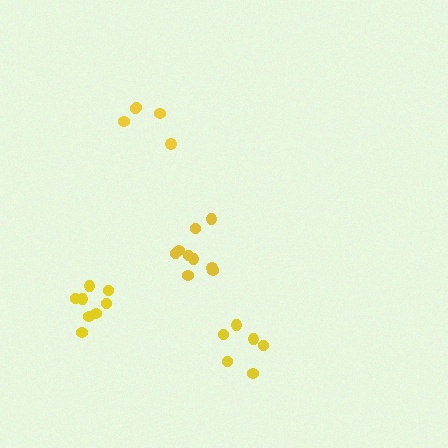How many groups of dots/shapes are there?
There are 4 groups.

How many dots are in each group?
Group 1: 9 dots, Group 2: 5 dots, Group 3: 8 dots, Group 4: 6 dots (28 total).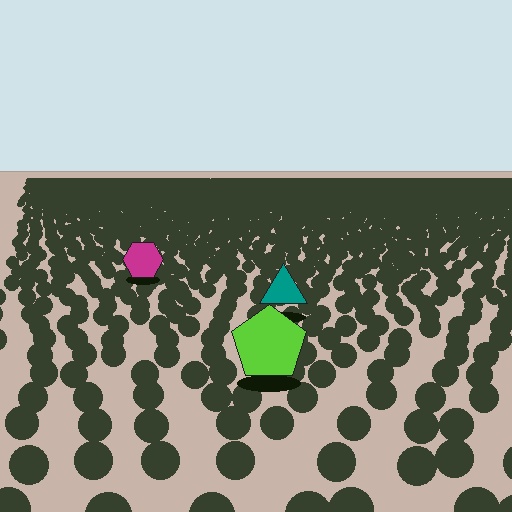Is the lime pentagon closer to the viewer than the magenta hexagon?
Yes. The lime pentagon is closer — you can tell from the texture gradient: the ground texture is coarser near it.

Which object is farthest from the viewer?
The magenta hexagon is farthest from the viewer. It appears smaller and the ground texture around it is denser.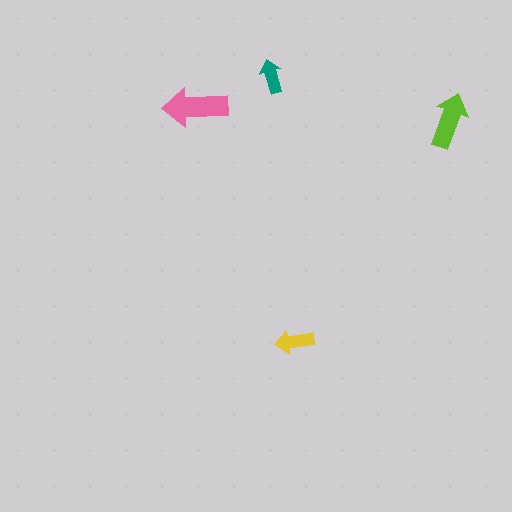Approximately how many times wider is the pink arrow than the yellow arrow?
About 1.5 times wider.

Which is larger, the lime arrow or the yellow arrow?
The lime one.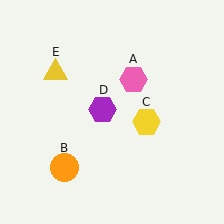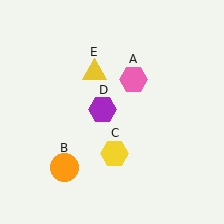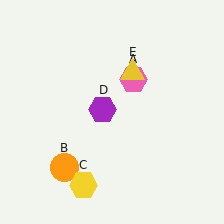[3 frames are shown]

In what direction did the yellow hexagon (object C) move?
The yellow hexagon (object C) moved down and to the left.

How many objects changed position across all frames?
2 objects changed position: yellow hexagon (object C), yellow triangle (object E).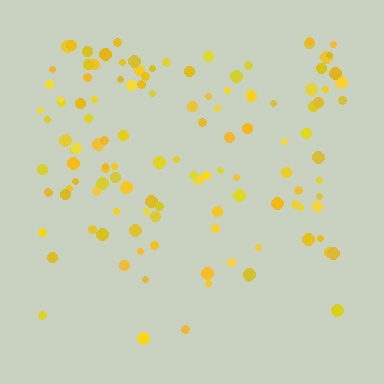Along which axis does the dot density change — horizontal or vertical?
Vertical.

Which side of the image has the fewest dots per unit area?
The bottom.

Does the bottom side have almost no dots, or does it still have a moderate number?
Still a moderate number, just noticeably fewer than the top.